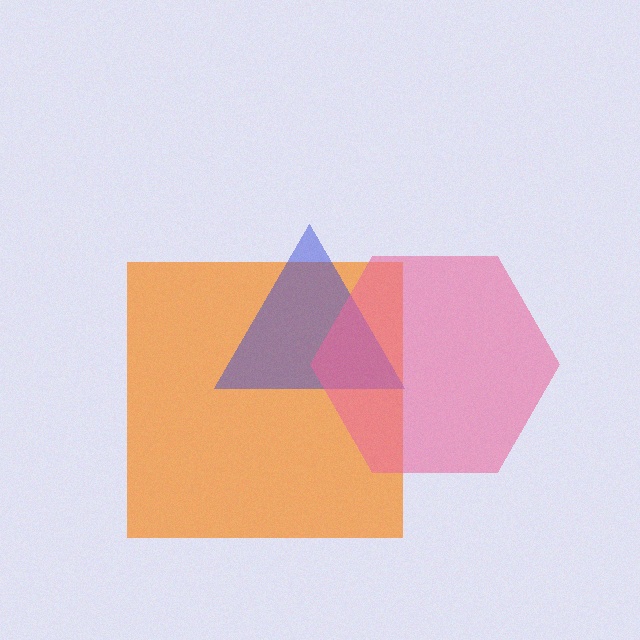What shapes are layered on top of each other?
The layered shapes are: an orange square, a blue triangle, a pink hexagon.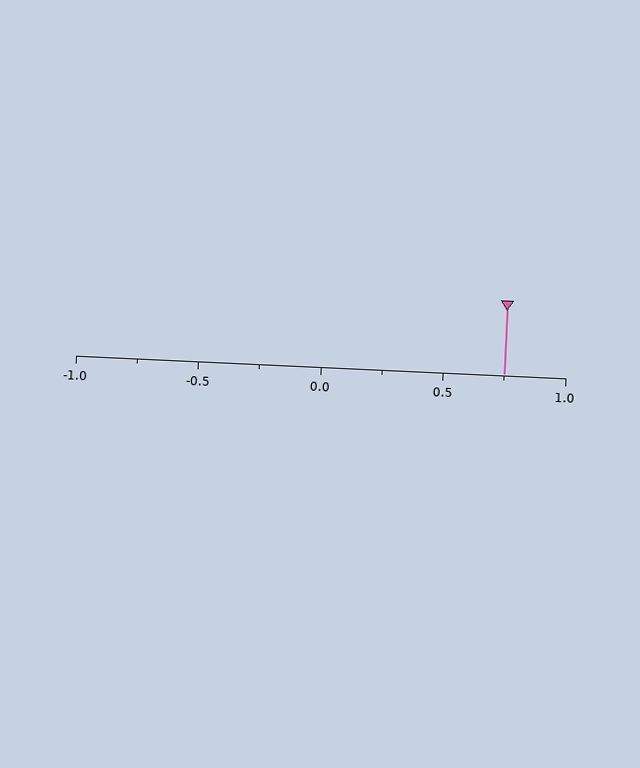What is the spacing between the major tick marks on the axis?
The major ticks are spaced 0.5 apart.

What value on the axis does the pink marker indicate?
The marker indicates approximately 0.75.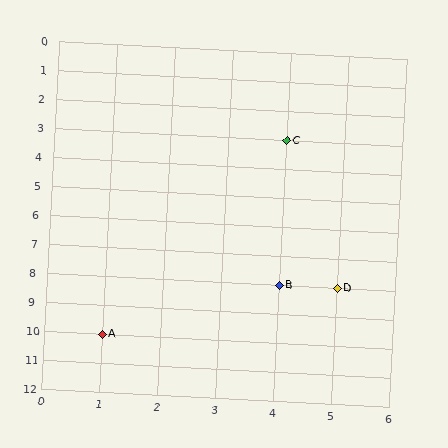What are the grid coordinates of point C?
Point C is at grid coordinates (4, 3).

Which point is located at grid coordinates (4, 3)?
Point C is at (4, 3).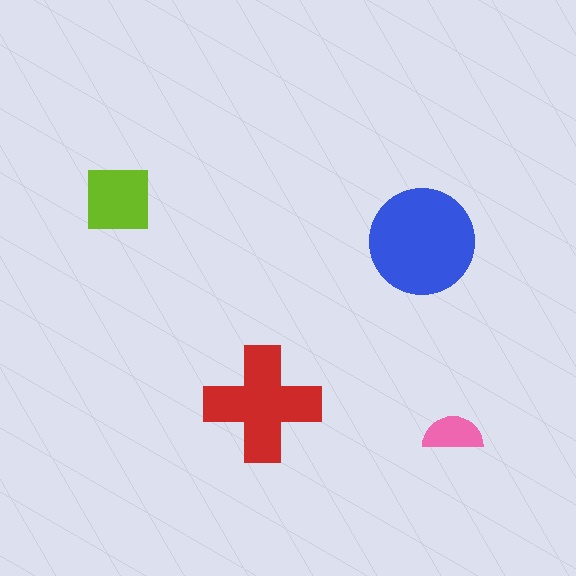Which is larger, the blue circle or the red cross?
The blue circle.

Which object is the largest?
The blue circle.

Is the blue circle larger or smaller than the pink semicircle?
Larger.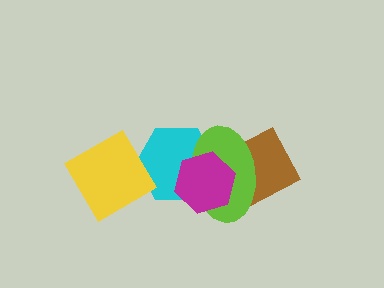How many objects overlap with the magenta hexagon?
3 objects overlap with the magenta hexagon.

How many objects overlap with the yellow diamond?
1 object overlaps with the yellow diamond.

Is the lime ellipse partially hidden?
Yes, it is partially covered by another shape.